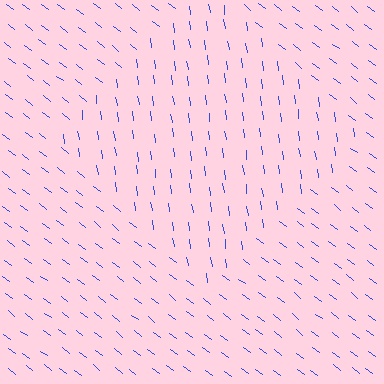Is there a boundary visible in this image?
Yes, there is a texture boundary formed by a change in line orientation.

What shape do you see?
I see a diamond.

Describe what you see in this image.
The image is filled with small blue line segments. A diamond region in the image has lines oriented differently from the surrounding lines, creating a visible texture boundary.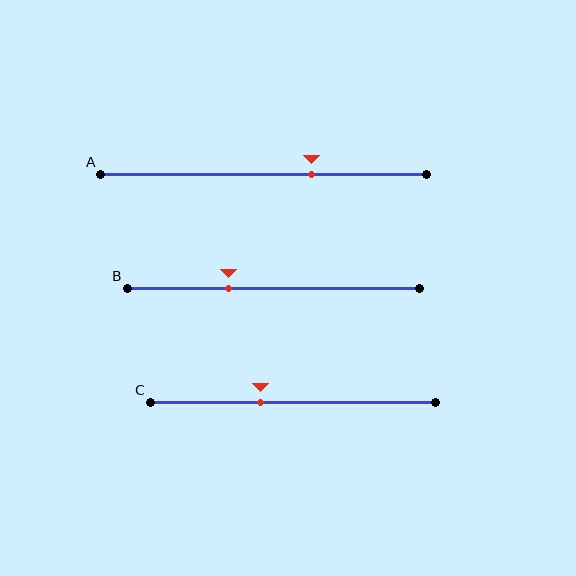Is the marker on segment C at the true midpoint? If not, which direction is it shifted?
No, the marker on segment C is shifted to the left by about 11% of the segment length.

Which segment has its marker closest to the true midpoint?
Segment C has its marker closest to the true midpoint.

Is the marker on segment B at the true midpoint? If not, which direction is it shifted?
No, the marker on segment B is shifted to the left by about 15% of the segment length.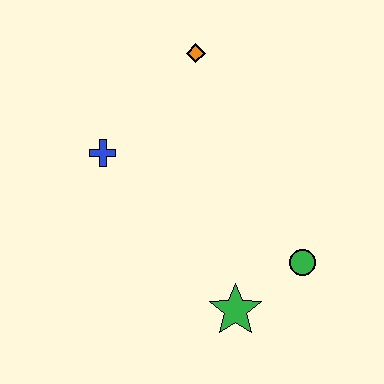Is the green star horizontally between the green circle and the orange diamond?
Yes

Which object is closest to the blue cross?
The orange diamond is closest to the blue cross.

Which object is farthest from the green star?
The orange diamond is farthest from the green star.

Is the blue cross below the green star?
No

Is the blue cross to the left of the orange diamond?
Yes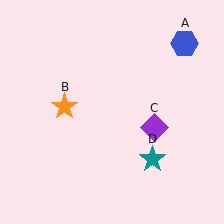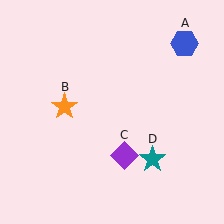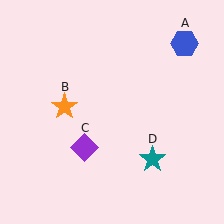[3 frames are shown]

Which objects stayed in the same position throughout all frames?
Blue hexagon (object A) and orange star (object B) and teal star (object D) remained stationary.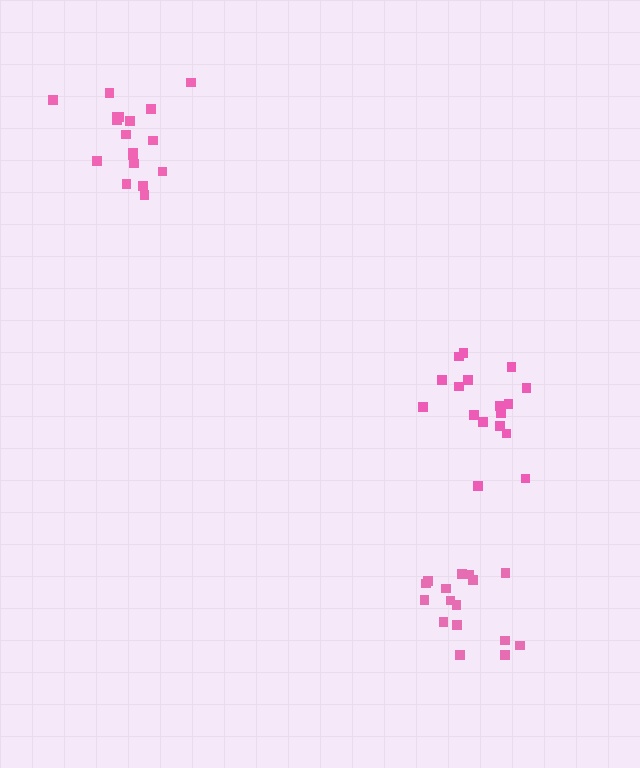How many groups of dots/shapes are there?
There are 3 groups.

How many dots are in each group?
Group 1: 18 dots, Group 2: 16 dots, Group 3: 17 dots (51 total).